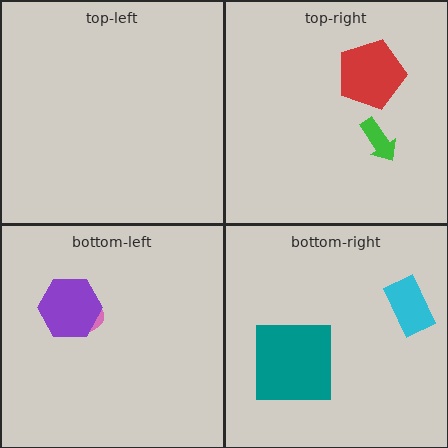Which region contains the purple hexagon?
The bottom-left region.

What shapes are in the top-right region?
The red pentagon, the green arrow.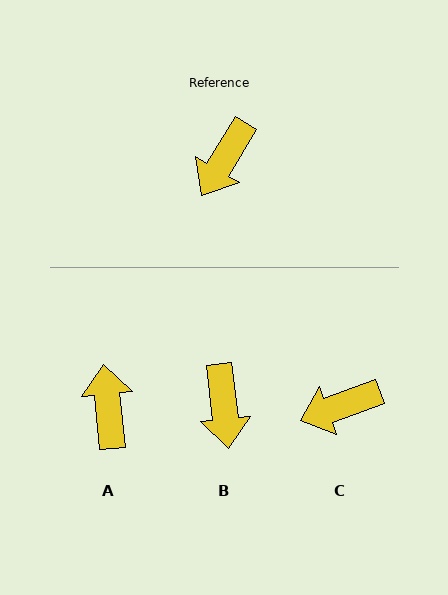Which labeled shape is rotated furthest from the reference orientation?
A, about 143 degrees away.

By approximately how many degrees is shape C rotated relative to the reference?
Approximately 39 degrees clockwise.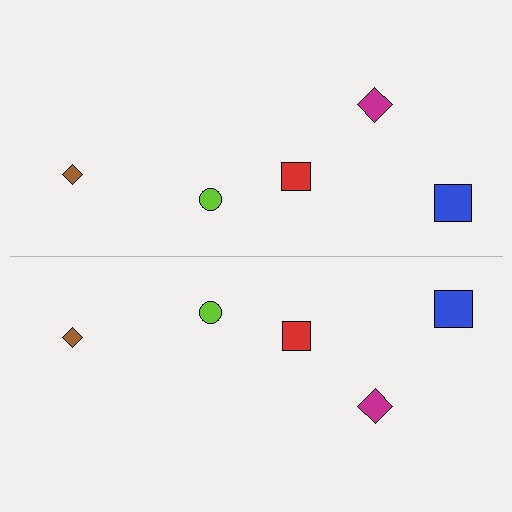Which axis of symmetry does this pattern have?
The pattern has a horizontal axis of symmetry running through the center of the image.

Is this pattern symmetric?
Yes, this pattern has bilateral (reflection) symmetry.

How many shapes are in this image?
There are 10 shapes in this image.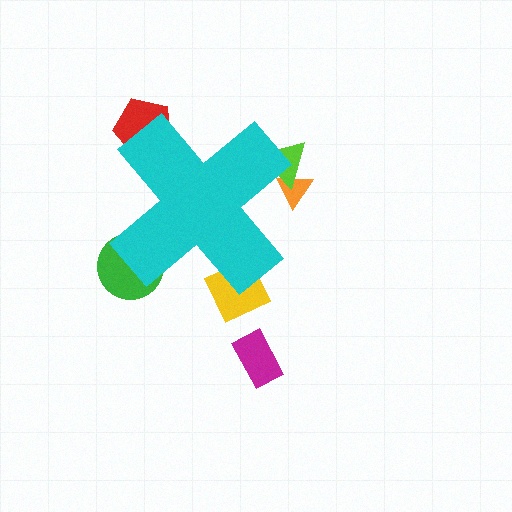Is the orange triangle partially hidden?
Yes, the orange triangle is partially hidden behind the cyan cross.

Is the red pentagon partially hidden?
Yes, the red pentagon is partially hidden behind the cyan cross.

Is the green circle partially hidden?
Yes, the green circle is partially hidden behind the cyan cross.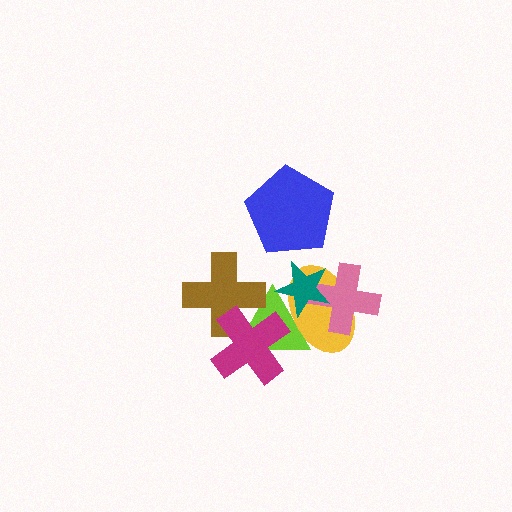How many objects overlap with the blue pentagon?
0 objects overlap with the blue pentagon.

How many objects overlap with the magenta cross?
2 objects overlap with the magenta cross.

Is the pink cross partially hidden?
Yes, it is partially covered by another shape.